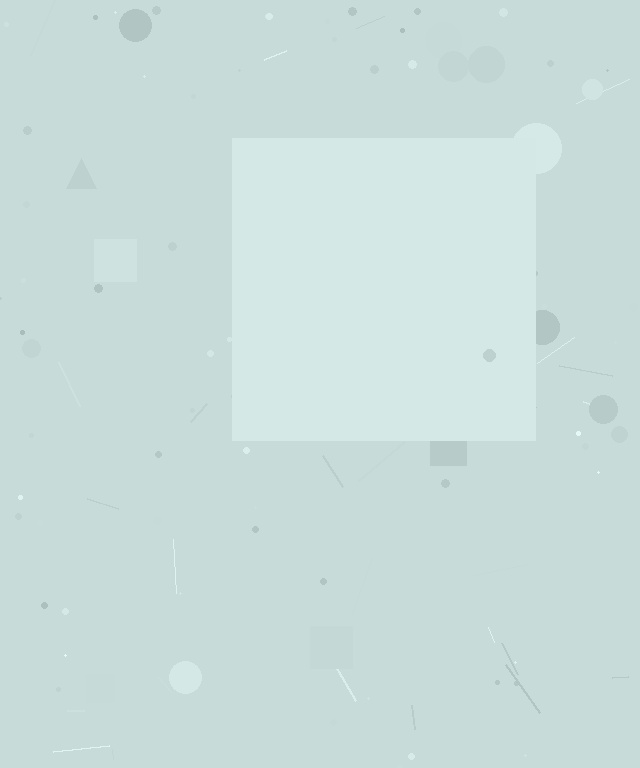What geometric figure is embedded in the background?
A square is embedded in the background.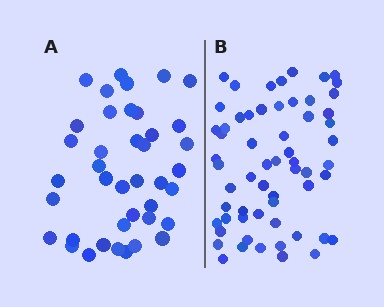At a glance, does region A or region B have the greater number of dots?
Region B (the right region) has more dots.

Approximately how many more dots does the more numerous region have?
Region B has approximately 20 more dots than region A.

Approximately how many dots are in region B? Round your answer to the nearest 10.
About 60 dots.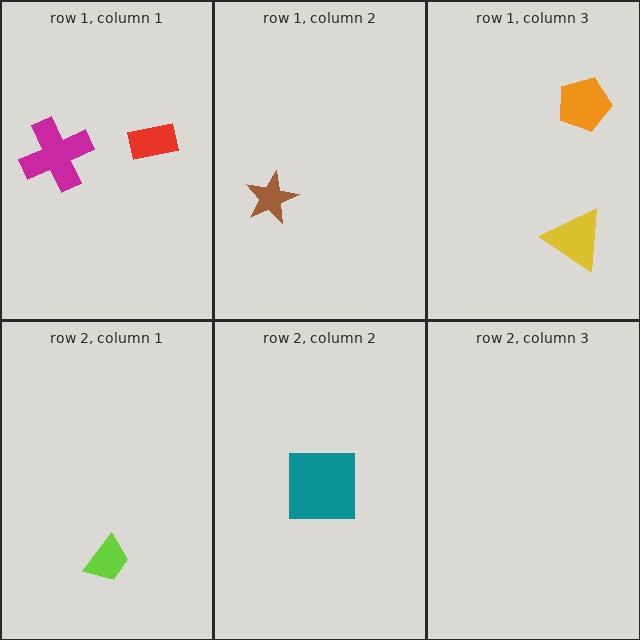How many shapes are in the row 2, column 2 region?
1.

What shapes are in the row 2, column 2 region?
The teal square.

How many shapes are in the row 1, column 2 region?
1.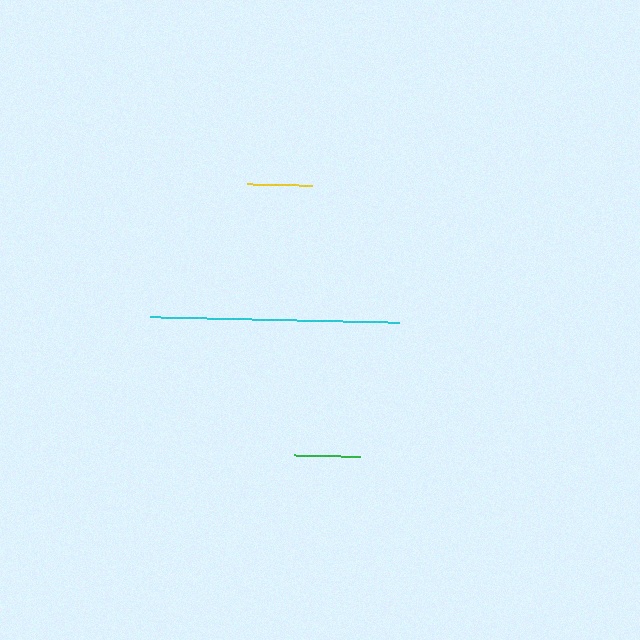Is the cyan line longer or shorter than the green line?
The cyan line is longer than the green line.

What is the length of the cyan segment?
The cyan segment is approximately 249 pixels long.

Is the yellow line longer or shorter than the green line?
The green line is longer than the yellow line.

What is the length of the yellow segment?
The yellow segment is approximately 64 pixels long.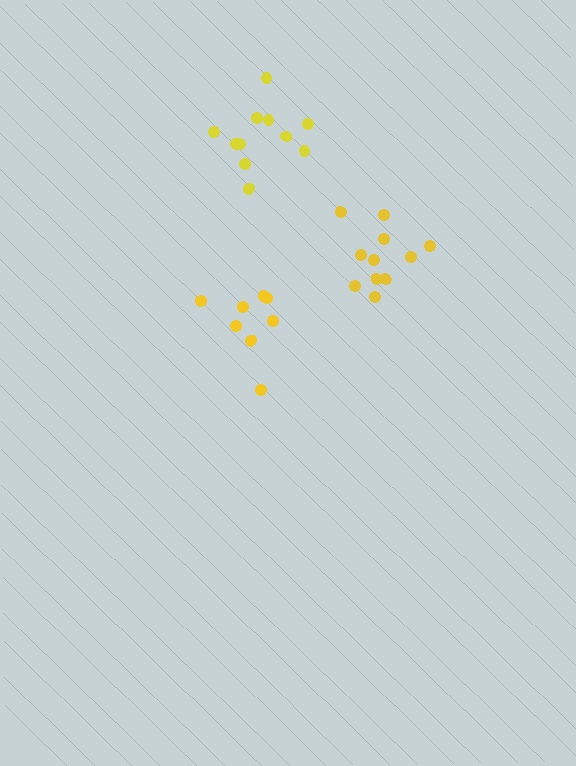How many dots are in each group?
Group 1: 11 dots, Group 2: 8 dots, Group 3: 11 dots (30 total).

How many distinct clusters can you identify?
There are 3 distinct clusters.